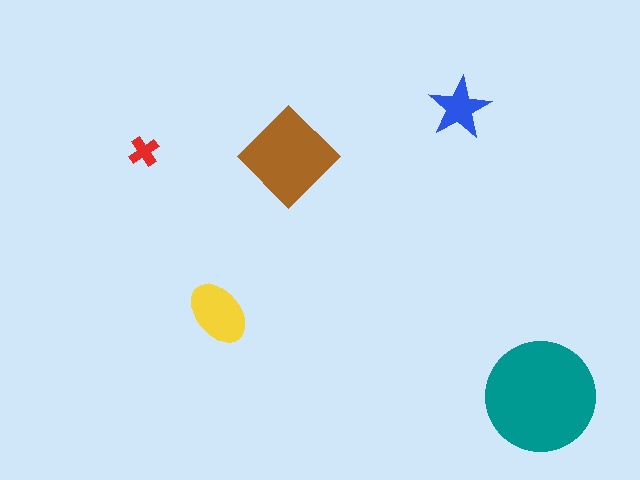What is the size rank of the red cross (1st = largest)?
5th.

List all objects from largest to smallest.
The teal circle, the brown diamond, the yellow ellipse, the blue star, the red cross.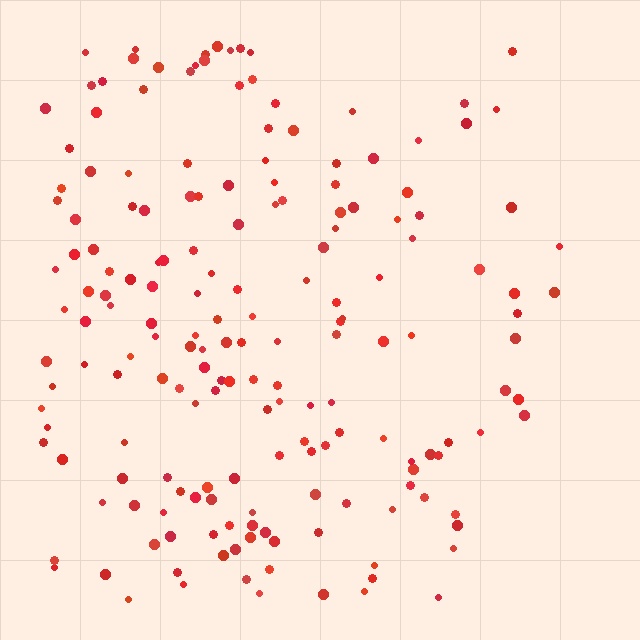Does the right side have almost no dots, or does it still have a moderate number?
Still a moderate number, just noticeably fewer than the left.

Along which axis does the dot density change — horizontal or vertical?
Horizontal.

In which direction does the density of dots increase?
From right to left, with the left side densest.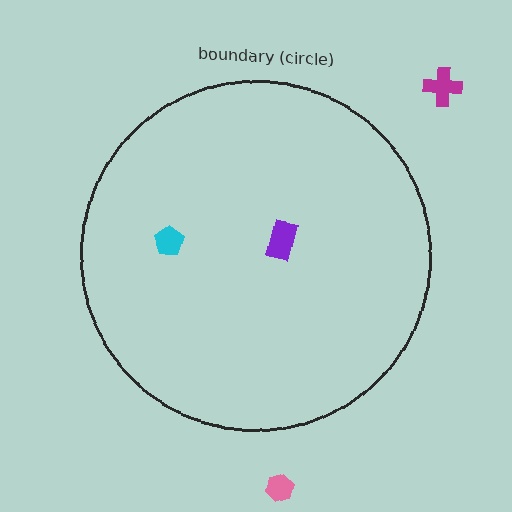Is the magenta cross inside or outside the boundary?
Outside.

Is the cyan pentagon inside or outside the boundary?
Inside.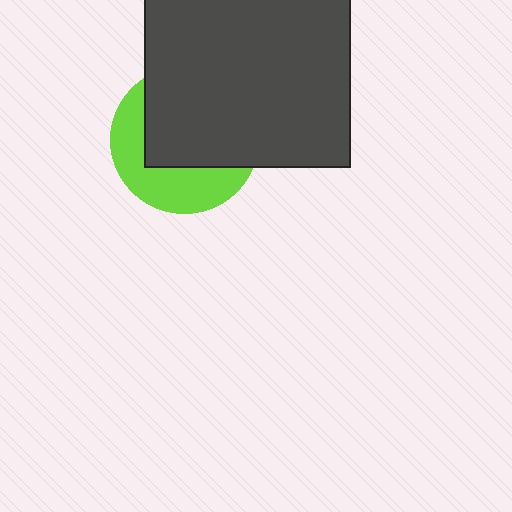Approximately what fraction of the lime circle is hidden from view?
Roughly 60% of the lime circle is hidden behind the dark gray square.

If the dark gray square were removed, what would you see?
You would see the complete lime circle.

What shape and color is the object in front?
The object in front is a dark gray square.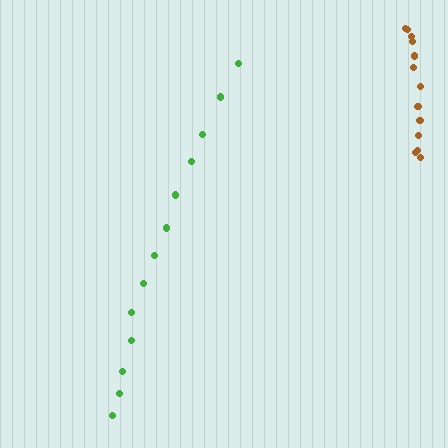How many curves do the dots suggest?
There are 2 distinct paths.